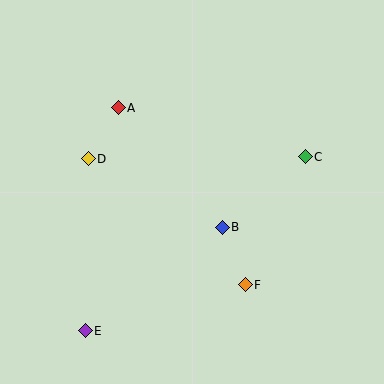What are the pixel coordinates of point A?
Point A is at (118, 108).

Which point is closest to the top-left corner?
Point A is closest to the top-left corner.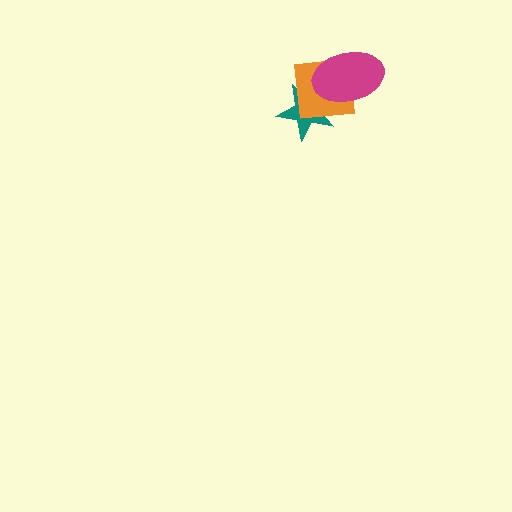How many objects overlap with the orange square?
2 objects overlap with the orange square.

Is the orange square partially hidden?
Yes, it is partially covered by another shape.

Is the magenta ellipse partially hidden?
No, no other shape covers it.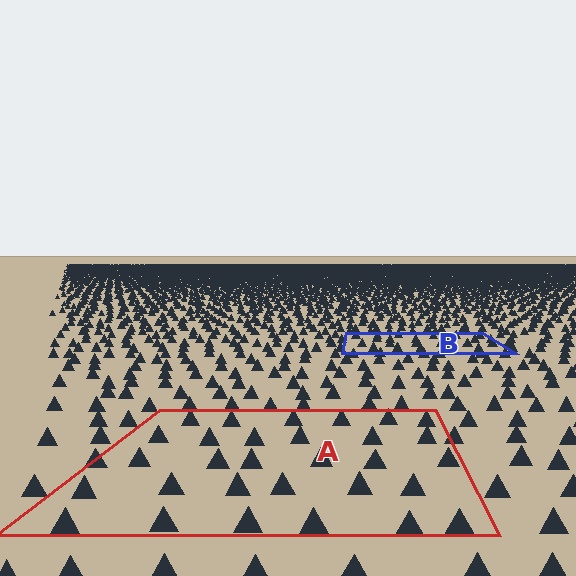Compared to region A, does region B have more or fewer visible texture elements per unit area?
Region B has more texture elements per unit area — they are packed more densely because it is farther away.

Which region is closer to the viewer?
Region A is closer. The texture elements there are larger and more spread out.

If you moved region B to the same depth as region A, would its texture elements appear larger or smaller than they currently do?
They would appear larger. At a closer depth, the same texture elements are projected at a bigger on-screen size.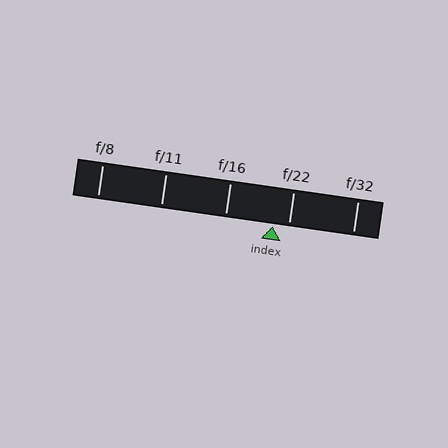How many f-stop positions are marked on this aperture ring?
There are 5 f-stop positions marked.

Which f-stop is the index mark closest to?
The index mark is closest to f/22.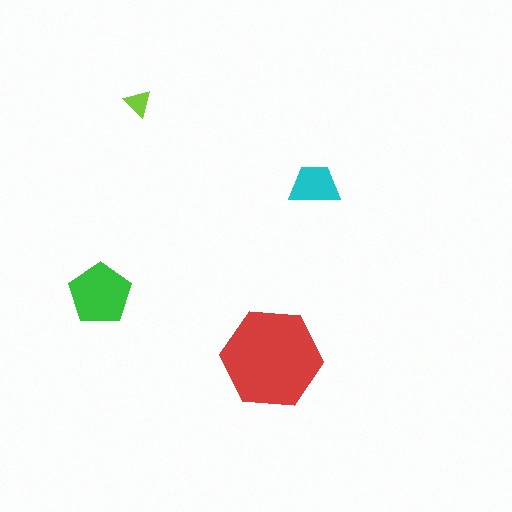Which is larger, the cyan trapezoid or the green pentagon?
The green pentagon.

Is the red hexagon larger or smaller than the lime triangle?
Larger.